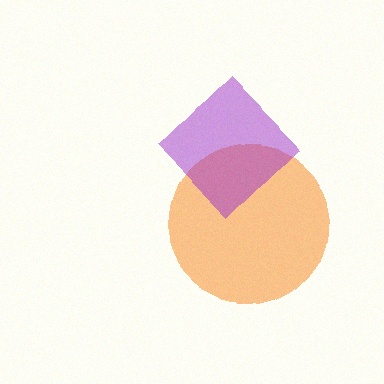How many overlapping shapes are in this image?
There are 2 overlapping shapes in the image.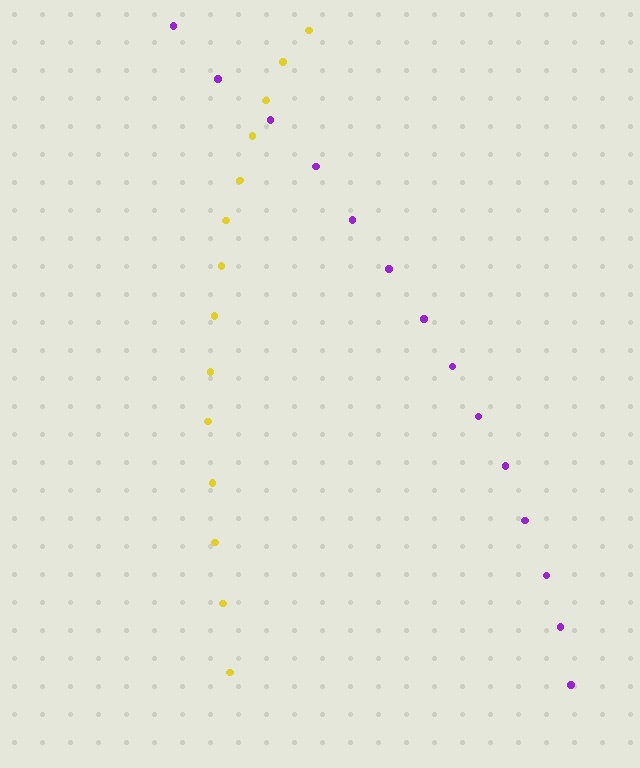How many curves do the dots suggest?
There are 2 distinct paths.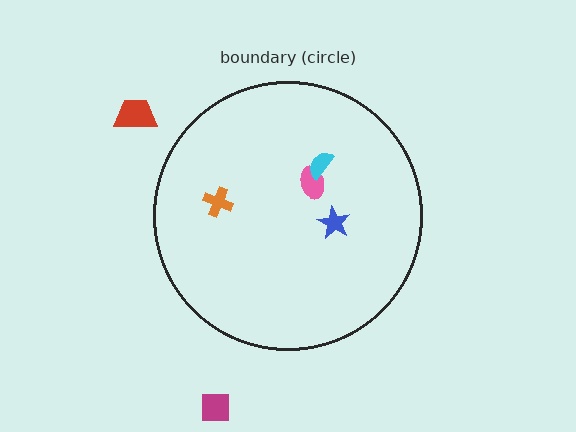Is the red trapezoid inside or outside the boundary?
Outside.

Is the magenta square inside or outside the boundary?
Outside.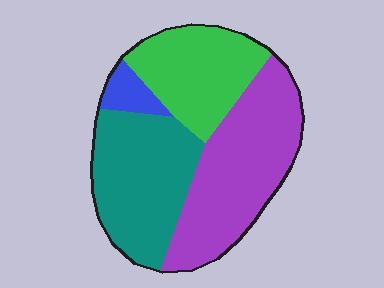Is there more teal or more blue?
Teal.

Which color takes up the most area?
Purple, at roughly 40%.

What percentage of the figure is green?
Green takes up about one quarter (1/4) of the figure.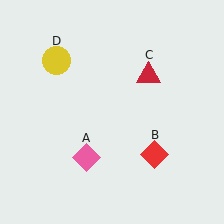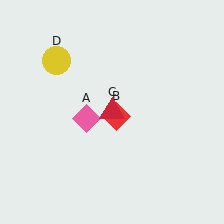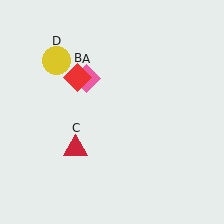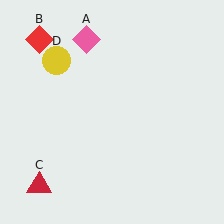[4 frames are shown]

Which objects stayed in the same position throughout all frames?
Yellow circle (object D) remained stationary.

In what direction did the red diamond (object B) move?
The red diamond (object B) moved up and to the left.